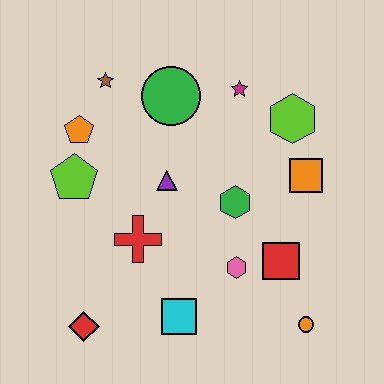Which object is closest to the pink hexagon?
The red square is closest to the pink hexagon.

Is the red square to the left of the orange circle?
Yes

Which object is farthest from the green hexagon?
The red diamond is farthest from the green hexagon.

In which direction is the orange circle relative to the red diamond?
The orange circle is to the right of the red diamond.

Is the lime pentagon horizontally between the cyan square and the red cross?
No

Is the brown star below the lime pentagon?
No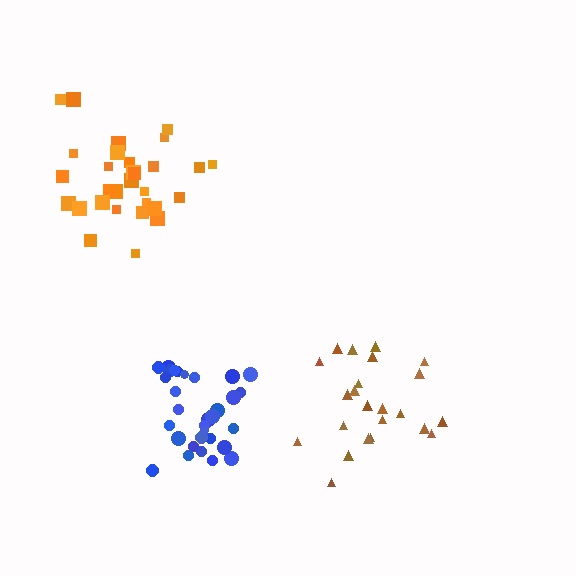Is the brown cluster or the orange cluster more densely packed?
Orange.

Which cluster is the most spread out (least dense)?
Brown.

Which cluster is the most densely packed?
Blue.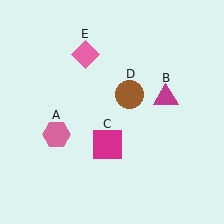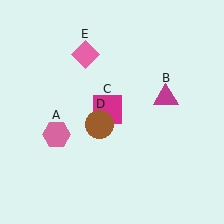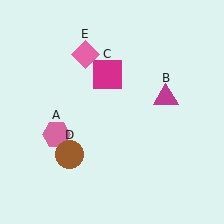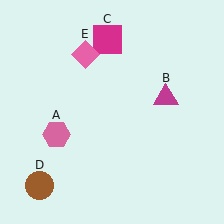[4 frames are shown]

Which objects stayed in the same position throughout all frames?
Pink hexagon (object A) and magenta triangle (object B) and pink diamond (object E) remained stationary.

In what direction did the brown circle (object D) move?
The brown circle (object D) moved down and to the left.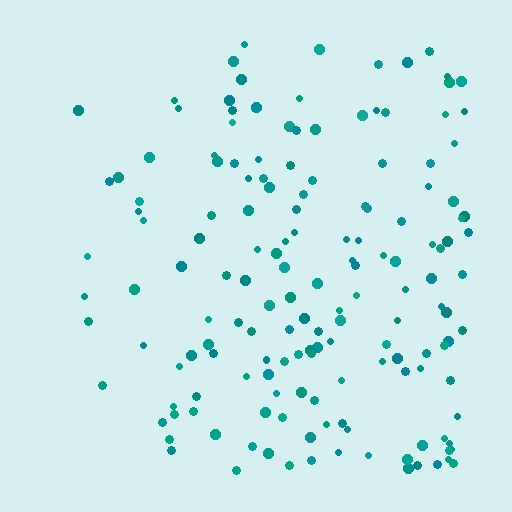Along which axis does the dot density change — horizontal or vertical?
Horizontal.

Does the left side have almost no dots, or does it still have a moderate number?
Still a moderate number, just noticeably fewer than the right.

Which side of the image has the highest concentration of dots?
The right.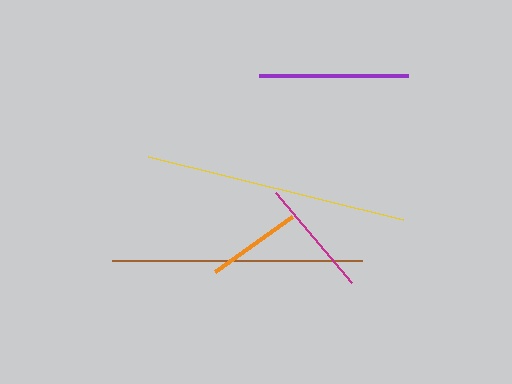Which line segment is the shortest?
The orange line is the shortest at approximately 94 pixels.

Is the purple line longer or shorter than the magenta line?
The purple line is longer than the magenta line.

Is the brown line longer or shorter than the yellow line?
The yellow line is longer than the brown line.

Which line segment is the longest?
The yellow line is the longest at approximately 264 pixels.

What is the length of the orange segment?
The orange segment is approximately 94 pixels long.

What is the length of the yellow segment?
The yellow segment is approximately 264 pixels long.